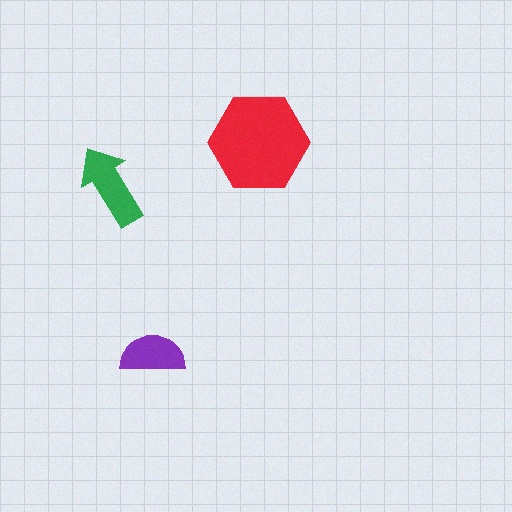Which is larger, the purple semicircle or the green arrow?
The green arrow.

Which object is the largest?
The red hexagon.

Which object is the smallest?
The purple semicircle.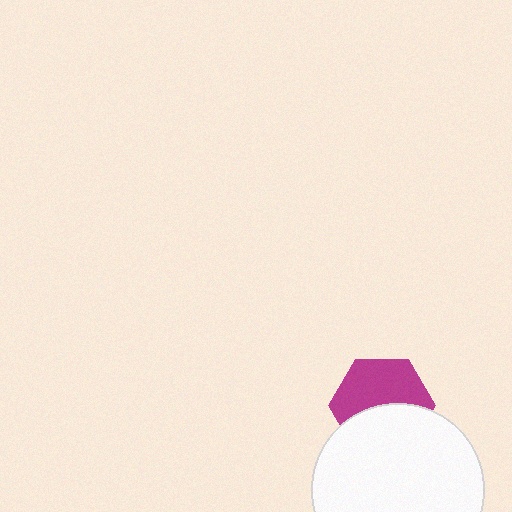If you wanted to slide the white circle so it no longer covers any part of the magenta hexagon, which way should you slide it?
Slide it down — that is the most direct way to separate the two shapes.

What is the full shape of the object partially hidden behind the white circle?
The partially hidden object is a magenta hexagon.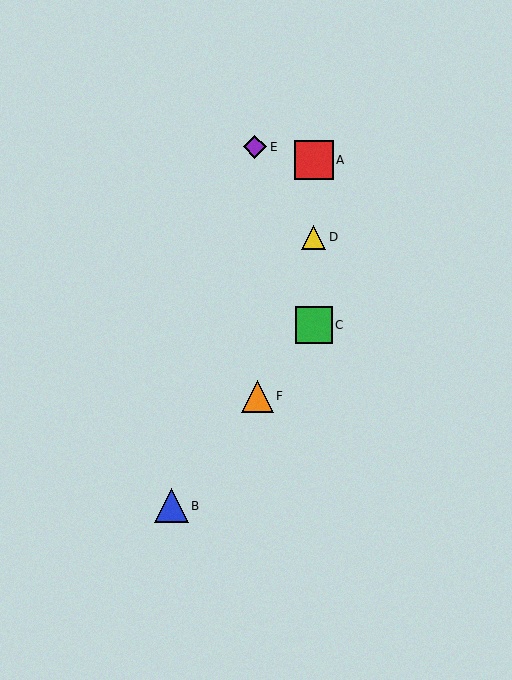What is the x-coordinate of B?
Object B is at x≈171.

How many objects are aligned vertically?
3 objects (A, C, D) are aligned vertically.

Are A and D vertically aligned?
Yes, both are at x≈314.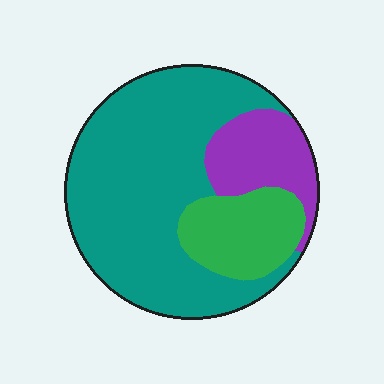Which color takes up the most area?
Teal, at roughly 65%.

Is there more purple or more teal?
Teal.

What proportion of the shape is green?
Green takes up about one sixth (1/6) of the shape.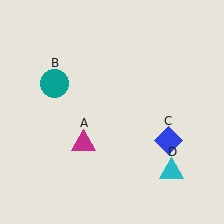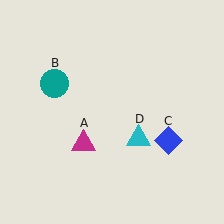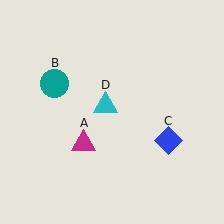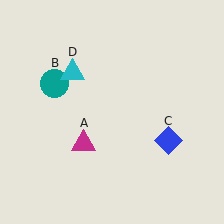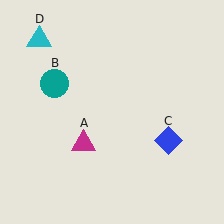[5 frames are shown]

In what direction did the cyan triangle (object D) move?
The cyan triangle (object D) moved up and to the left.